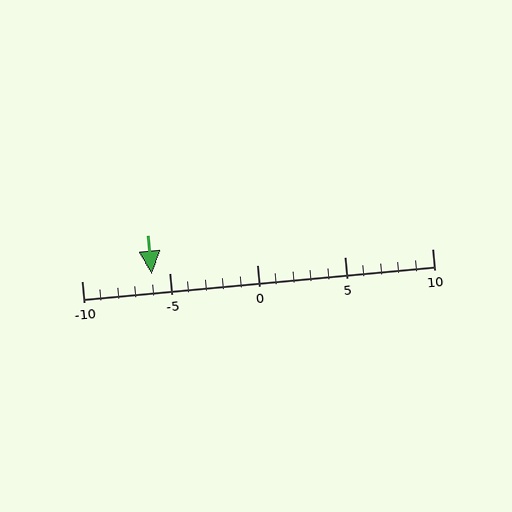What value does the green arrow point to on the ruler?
The green arrow points to approximately -6.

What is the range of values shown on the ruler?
The ruler shows values from -10 to 10.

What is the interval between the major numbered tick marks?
The major tick marks are spaced 5 units apart.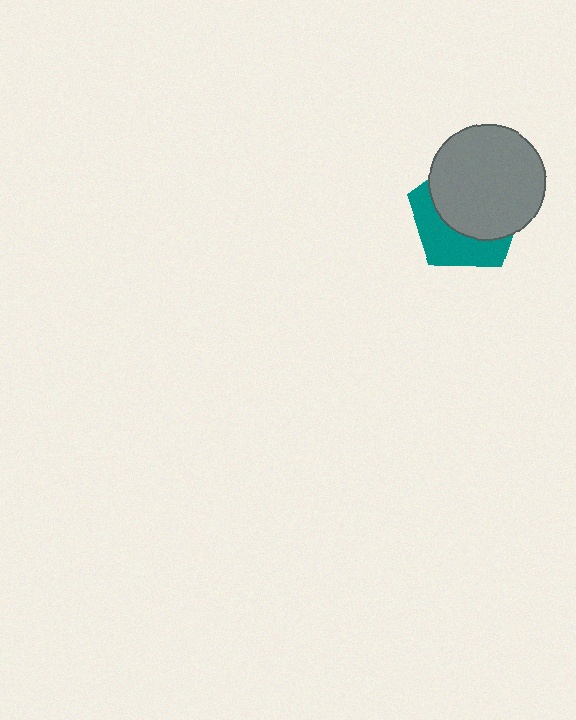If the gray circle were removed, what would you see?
You would see the complete teal pentagon.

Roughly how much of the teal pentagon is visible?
A small part of it is visible (roughly 39%).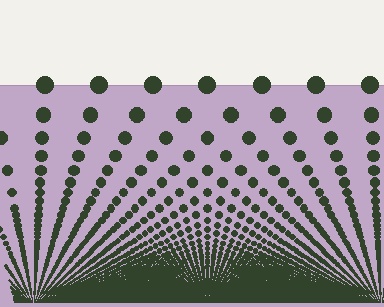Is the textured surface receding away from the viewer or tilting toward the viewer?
The surface appears to tilt toward the viewer. Texture elements get larger and sparser toward the top.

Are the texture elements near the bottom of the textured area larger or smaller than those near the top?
Smaller. The gradient is inverted — elements near the bottom are smaller and denser.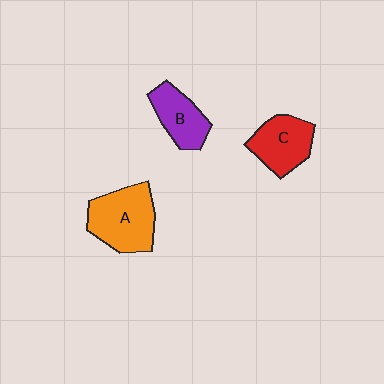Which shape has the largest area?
Shape A (orange).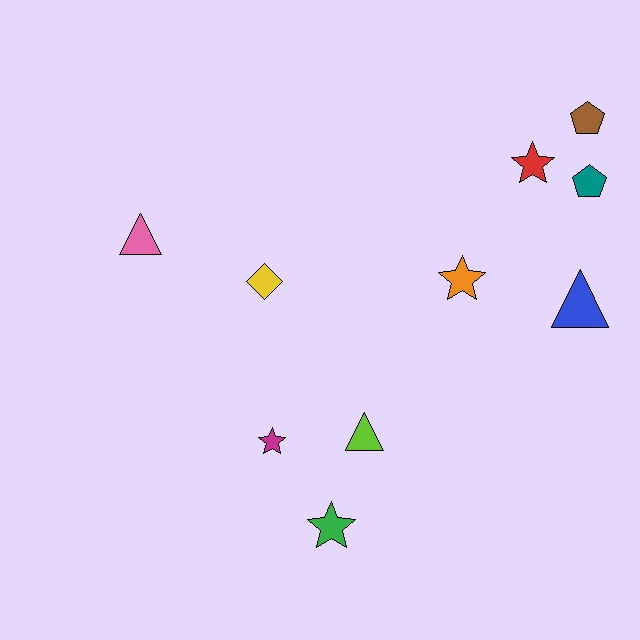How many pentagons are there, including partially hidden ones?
There are 2 pentagons.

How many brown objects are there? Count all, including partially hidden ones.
There is 1 brown object.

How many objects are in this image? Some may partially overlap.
There are 10 objects.